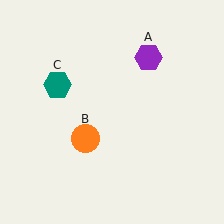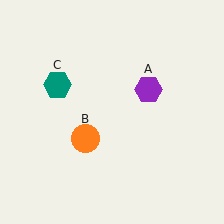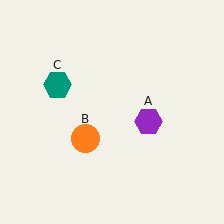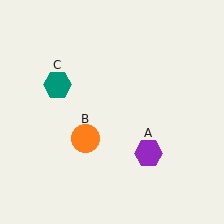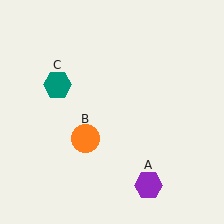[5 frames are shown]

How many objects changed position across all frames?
1 object changed position: purple hexagon (object A).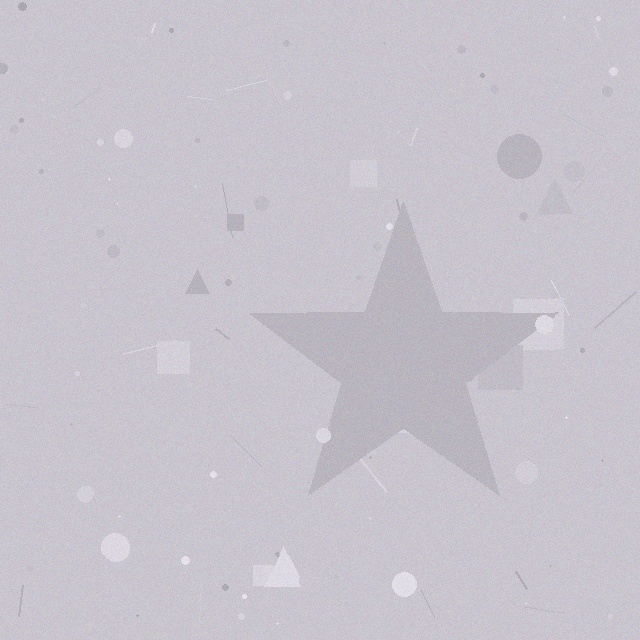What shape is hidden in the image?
A star is hidden in the image.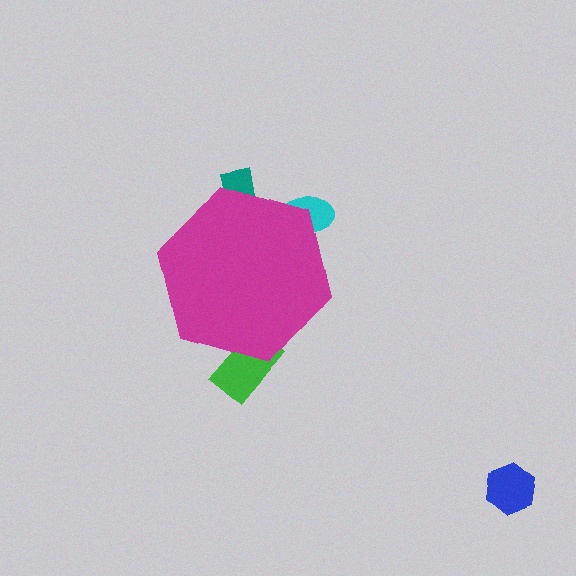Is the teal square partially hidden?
Yes, the teal square is partially hidden behind the magenta hexagon.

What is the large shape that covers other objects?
A magenta hexagon.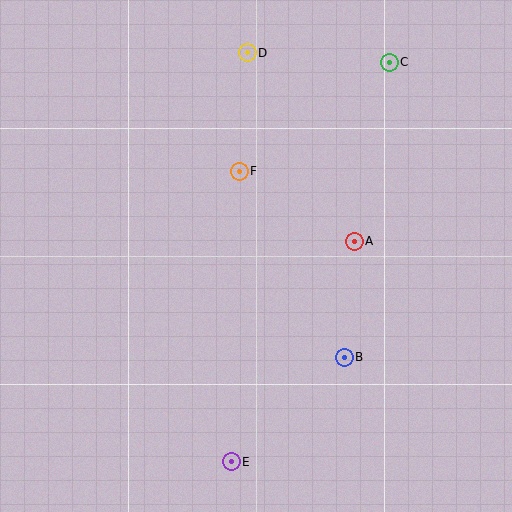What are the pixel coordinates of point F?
Point F is at (239, 171).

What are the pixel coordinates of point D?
Point D is at (247, 53).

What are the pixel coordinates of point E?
Point E is at (232, 462).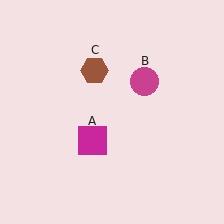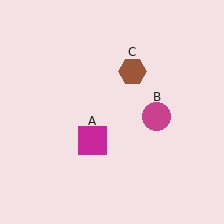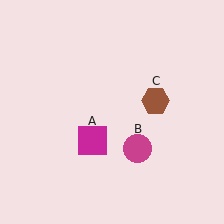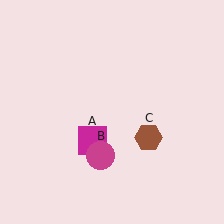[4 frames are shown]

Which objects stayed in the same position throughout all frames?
Magenta square (object A) remained stationary.